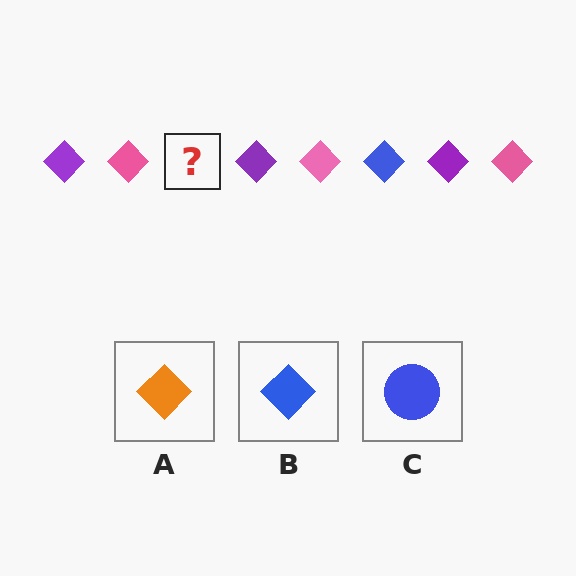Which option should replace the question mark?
Option B.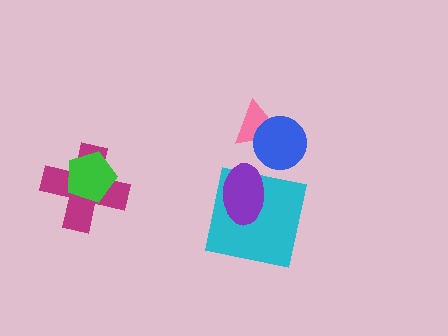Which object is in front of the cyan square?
The purple ellipse is in front of the cyan square.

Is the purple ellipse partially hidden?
No, no other shape covers it.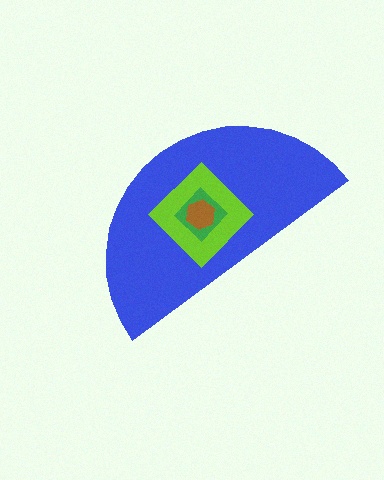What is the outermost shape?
The blue semicircle.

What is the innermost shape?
The brown hexagon.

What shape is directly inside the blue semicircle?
The lime diamond.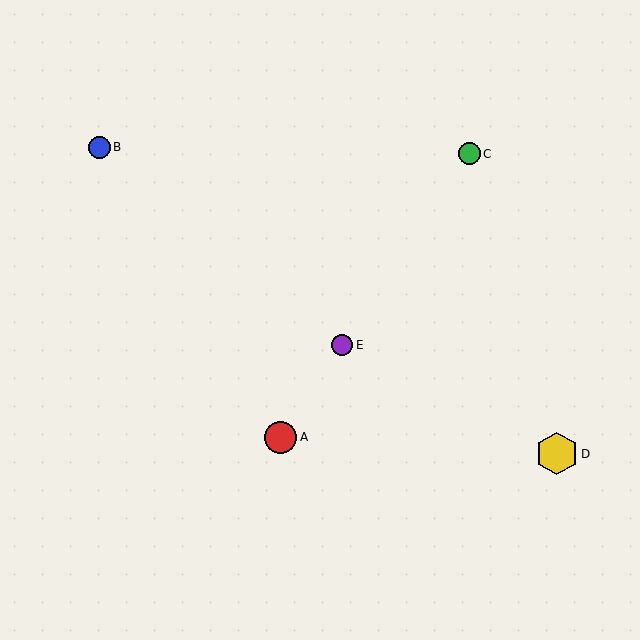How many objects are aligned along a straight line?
3 objects (A, C, E) are aligned along a straight line.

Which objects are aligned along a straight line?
Objects A, C, E are aligned along a straight line.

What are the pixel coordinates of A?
Object A is at (280, 437).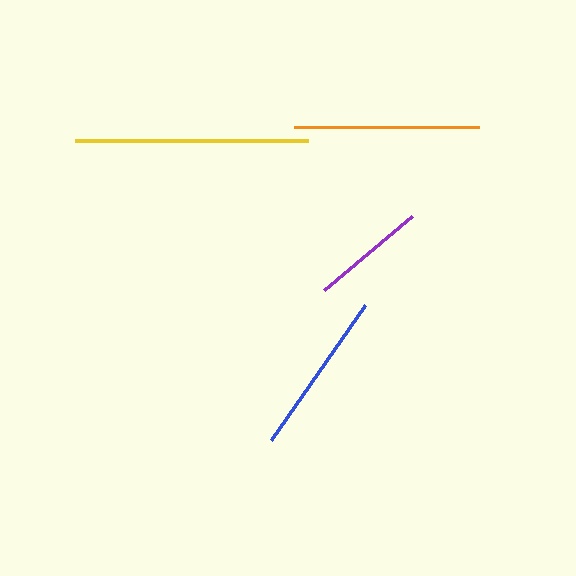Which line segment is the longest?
The yellow line is the longest at approximately 233 pixels.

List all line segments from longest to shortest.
From longest to shortest: yellow, orange, blue, purple.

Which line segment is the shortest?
The purple line is the shortest at approximately 114 pixels.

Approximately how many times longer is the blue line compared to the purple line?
The blue line is approximately 1.4 times the length of the purple line.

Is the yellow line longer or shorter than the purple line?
The yellow line is longer than the purple line.